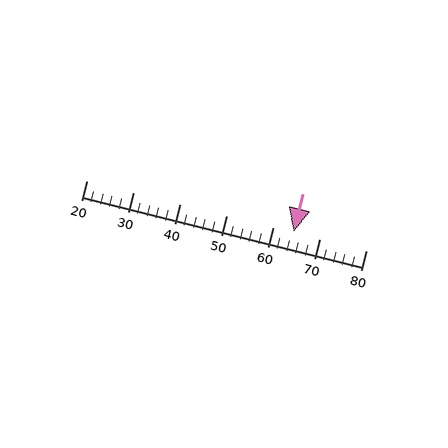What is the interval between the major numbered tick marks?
The major tick marks are spaced 10 units apart.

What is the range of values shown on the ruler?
The ruler shows values from 20 to 80.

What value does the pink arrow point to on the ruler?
The pink arrow points to approximately 64.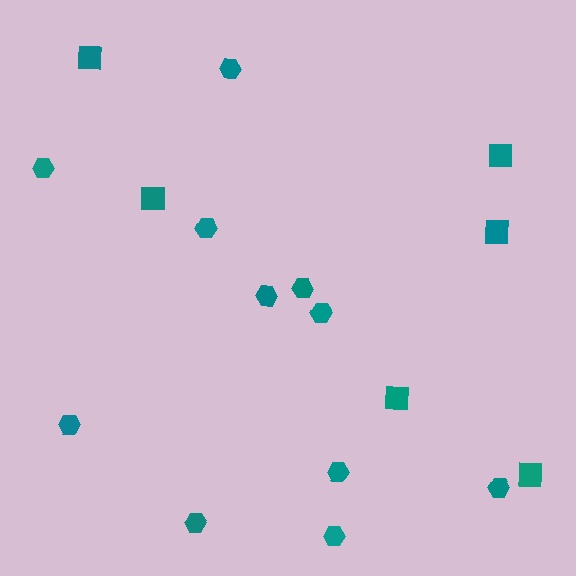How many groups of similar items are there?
There are 2 groups: one group of hexagons (11) and one group of squares (6).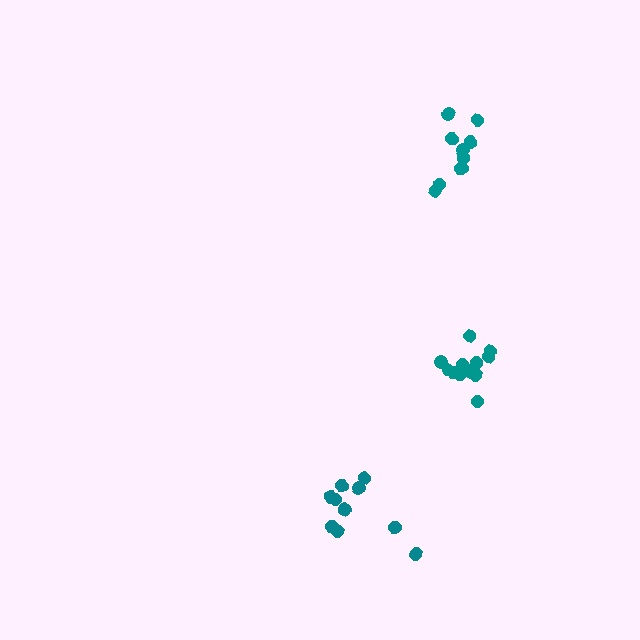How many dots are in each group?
Group 1: 10 dots, Group 2: 13 dots, Group 3: 10 dots (33 total).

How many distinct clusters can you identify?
There are 3 distinct clusters.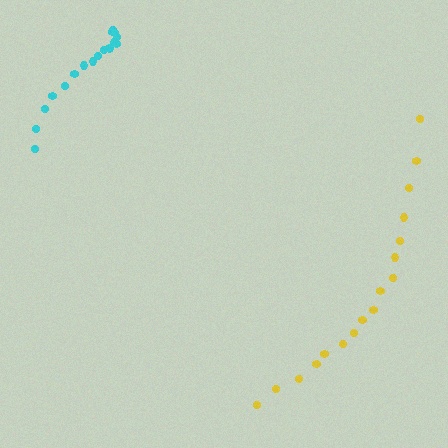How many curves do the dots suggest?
There are 2 distinct paths.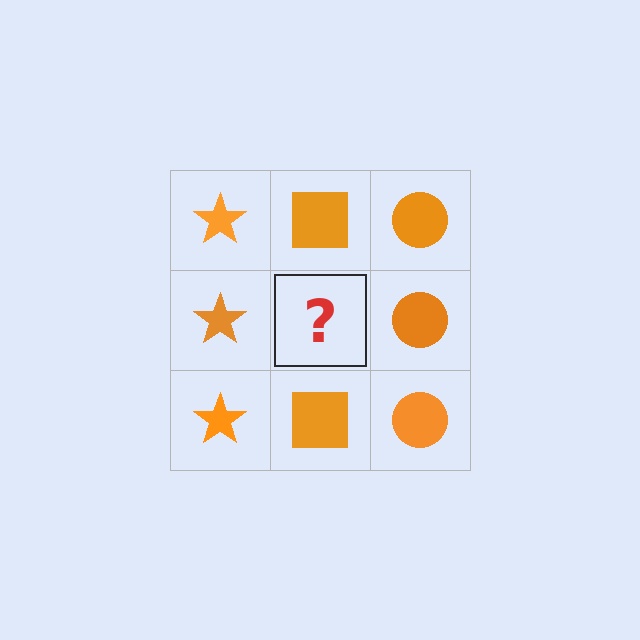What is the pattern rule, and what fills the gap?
The rule is that each column has a consistent shape. The gap should be filled with an orange square.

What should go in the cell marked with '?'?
The missing cell should contain an orange square.